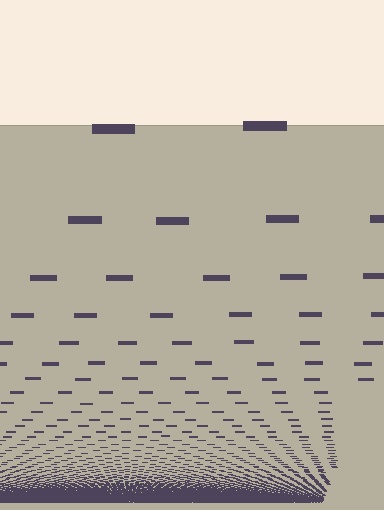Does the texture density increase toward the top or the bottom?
Density increases toward the bottom.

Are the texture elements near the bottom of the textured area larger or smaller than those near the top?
Smaller. The gradient is inverted — elements near the bottom are smaller and denser.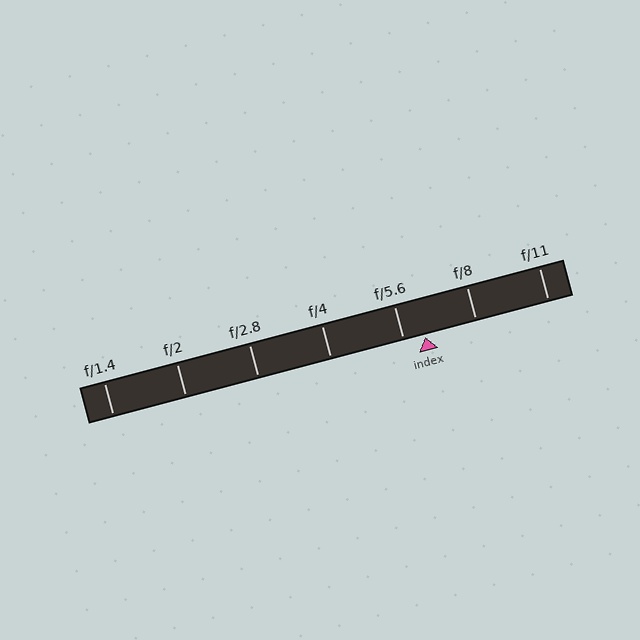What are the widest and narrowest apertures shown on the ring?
The widest aperture shown is f/1.4 and the narrowest is f/11.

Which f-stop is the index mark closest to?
The index mark is closest to f/5.6.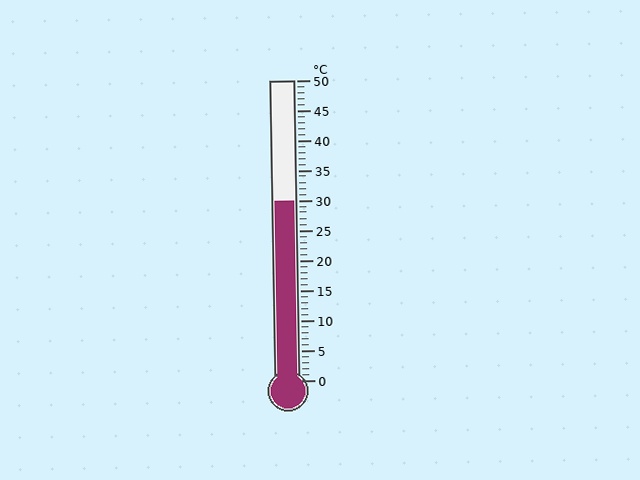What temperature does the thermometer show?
The thermometer shows approximately 30°C.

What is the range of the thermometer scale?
The thermometer scale ranges from 0°C to 50°C.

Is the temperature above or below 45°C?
The temperature is below 45°C.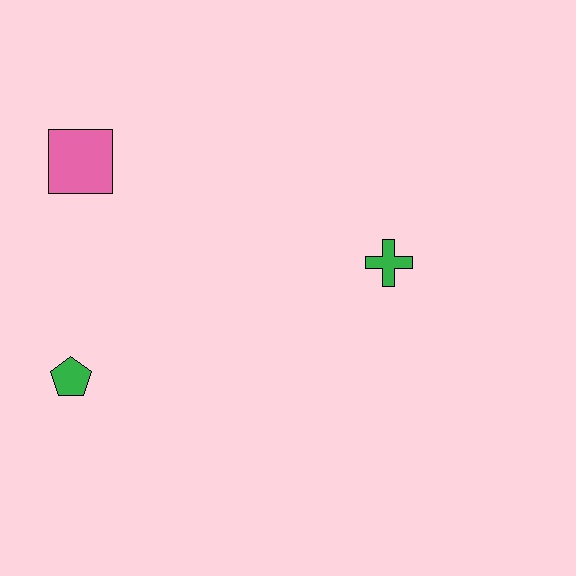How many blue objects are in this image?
There are no blue objects.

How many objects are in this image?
There are 3 objects.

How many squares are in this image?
There is 1 square.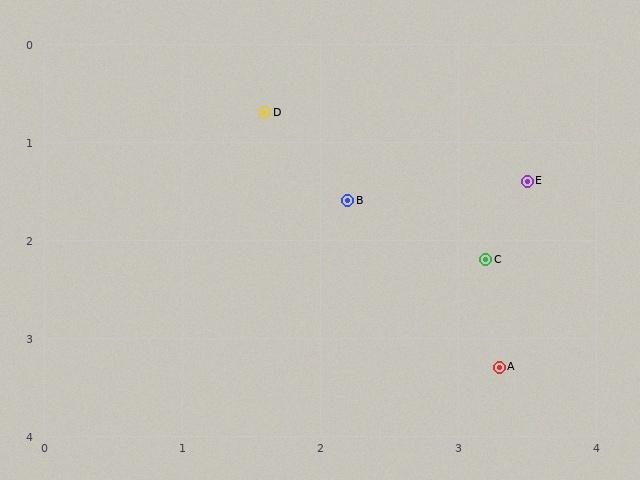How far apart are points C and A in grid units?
Points C and A are about 1.1 grid units apart.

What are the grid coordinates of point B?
Point B is at approximately (2.2, 1.6).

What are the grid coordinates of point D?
Point D is at approximately (1.6, 0.7).